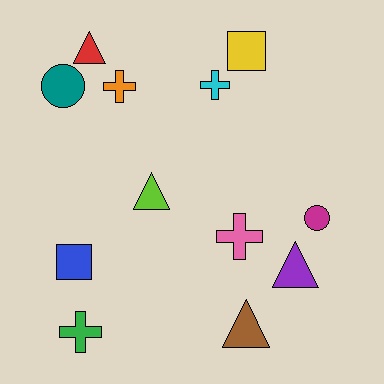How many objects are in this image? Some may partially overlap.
There are 12 objects.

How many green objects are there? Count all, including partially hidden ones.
There is 1 green object.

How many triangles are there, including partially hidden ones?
There are 4 triangles.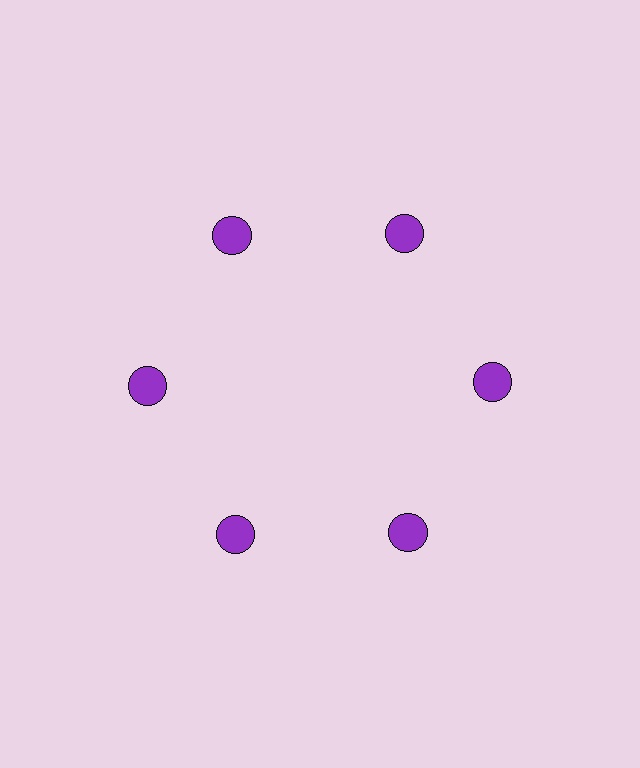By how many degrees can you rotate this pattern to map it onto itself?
The pattern maps onto itself every 60 degrees of rotation.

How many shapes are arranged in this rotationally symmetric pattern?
There are 6 shapes, arranged in 6 groups of 1.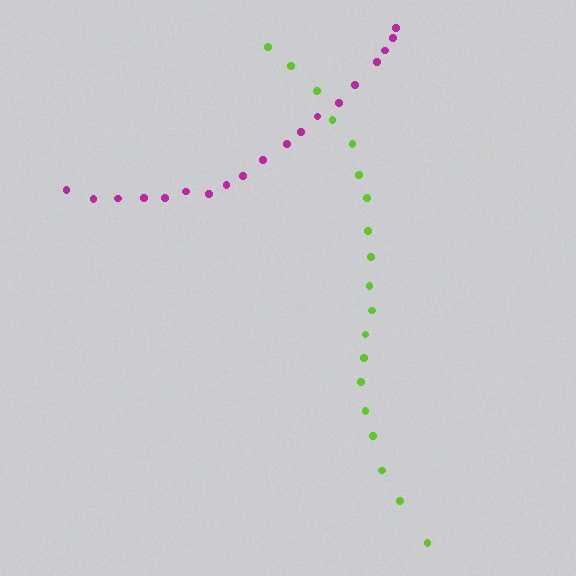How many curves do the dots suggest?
There are 2 distinct paths.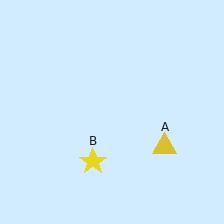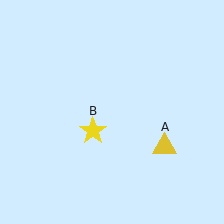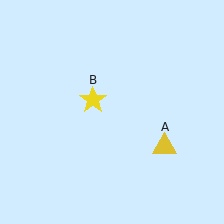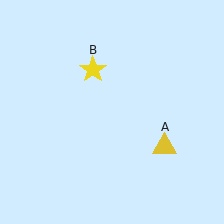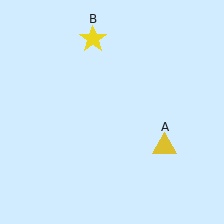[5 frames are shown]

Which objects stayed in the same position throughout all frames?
Yellow triangle (object A) remained stationary.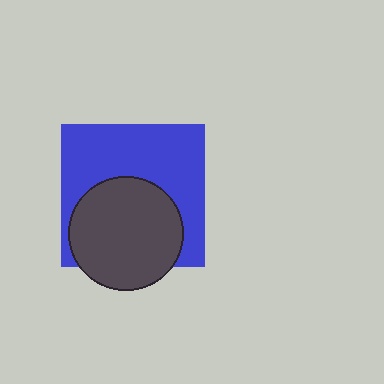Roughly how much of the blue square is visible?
About half of it is visible (roughly 57%).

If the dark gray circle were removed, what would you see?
You would see the complete blue square.